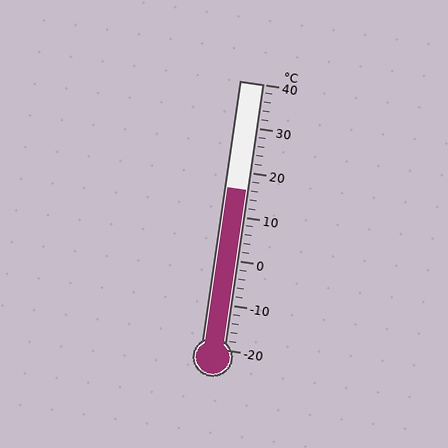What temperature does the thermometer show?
The thermometer shows approximately 16°C.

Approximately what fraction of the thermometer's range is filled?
The thermometer is filled to approximately 60% of its range.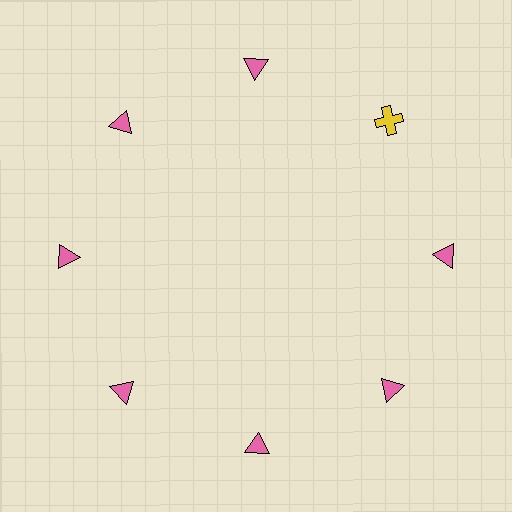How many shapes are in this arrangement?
There are 8 shapes arranged in a ring pattern.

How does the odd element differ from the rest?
It differs in both color (yellow instead of pink) and shape (cross instead of triangle).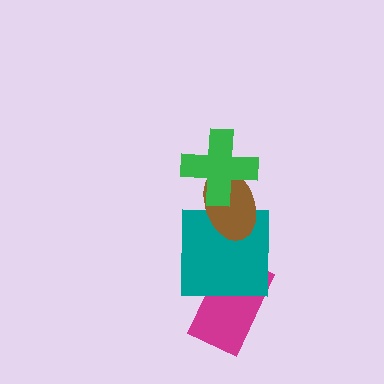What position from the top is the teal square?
The teal square is 3rd from the top.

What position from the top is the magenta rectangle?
The magenta rectangle is 4th from the top.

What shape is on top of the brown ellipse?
The green cross is on top of the brown ellipse.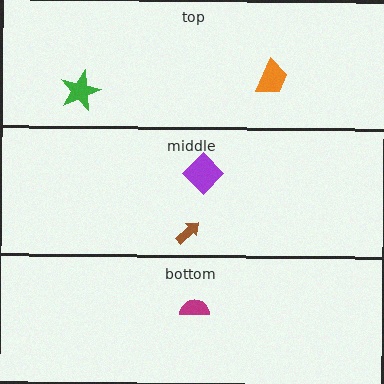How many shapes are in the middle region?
2.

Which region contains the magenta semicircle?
The bottom region.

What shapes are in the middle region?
The brown arrow, the purple diamond.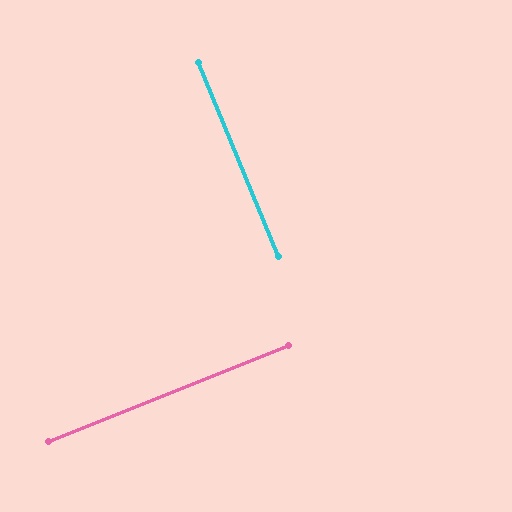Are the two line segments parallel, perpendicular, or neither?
Perpendicular — they meet at approximately 89°.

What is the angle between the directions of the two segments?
Approximately 89 degrees.